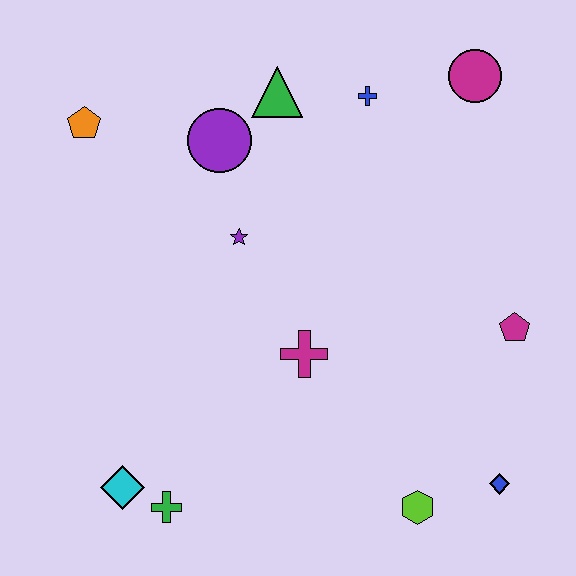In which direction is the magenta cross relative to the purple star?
The magenta cross is below the purple star.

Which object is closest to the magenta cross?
The purple star is closest to the magenta cross.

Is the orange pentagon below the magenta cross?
No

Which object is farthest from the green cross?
The magenta circle is farthest from the green cross.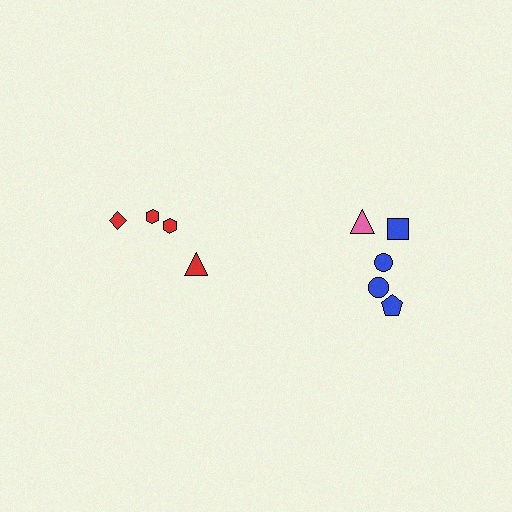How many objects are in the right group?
There are 6 objects.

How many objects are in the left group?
There are 4 objects.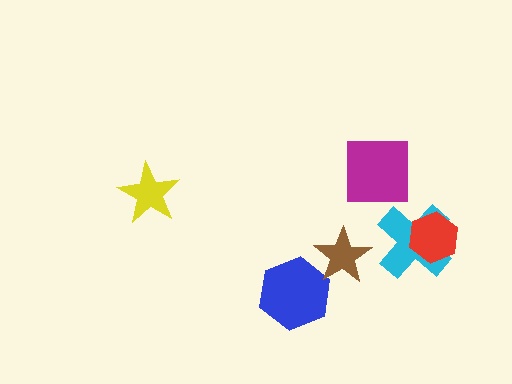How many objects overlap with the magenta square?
0 objects overlap with the magenta square.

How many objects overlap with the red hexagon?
1 object overlaps with the red hexagon.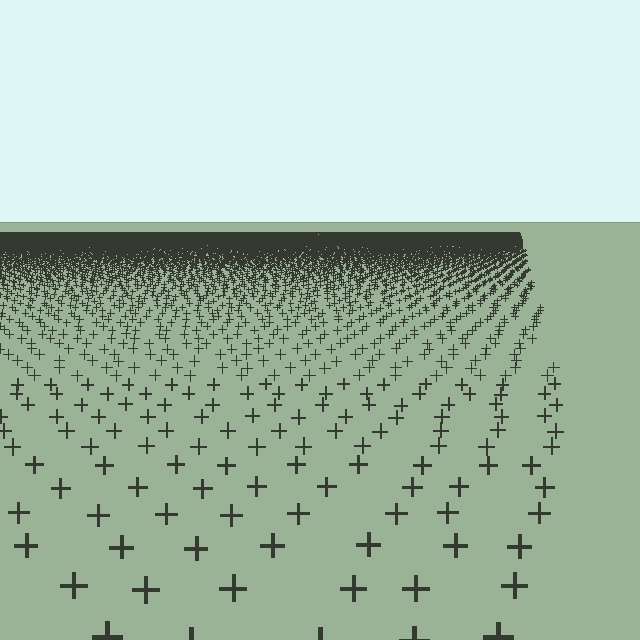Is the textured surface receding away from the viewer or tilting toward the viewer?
The surface is receding away from the viewer. Texture elements get smaller and denser toward the top.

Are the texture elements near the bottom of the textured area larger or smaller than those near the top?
Larger. Near the bottom, elements are closer to the viewer and appear at a bigger on-screen size.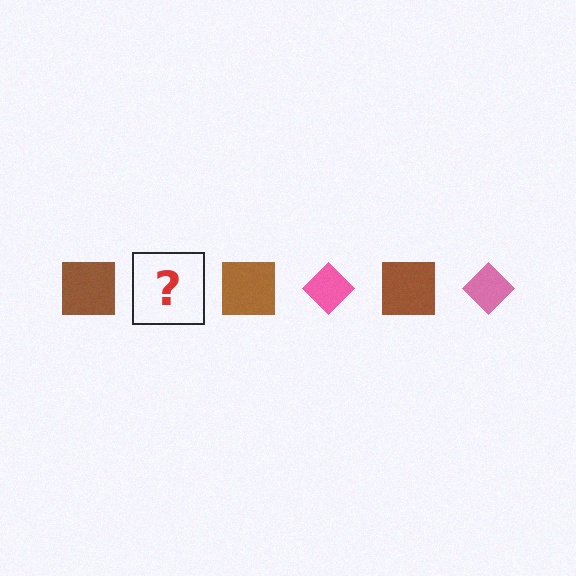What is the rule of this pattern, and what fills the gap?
The rule is that the pattern alternates between brown square and pink diamond. The gap should be filled with a pink diamond.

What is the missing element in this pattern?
The missing element is a pink diamond.